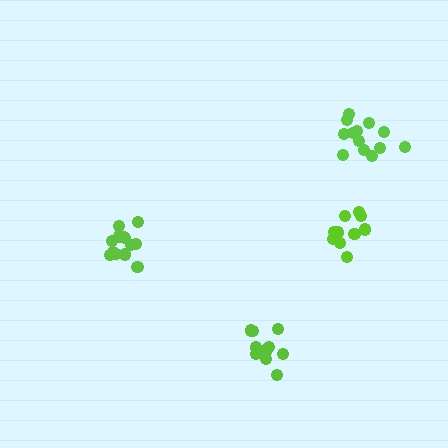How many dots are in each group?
Group 1: 13 dots, Group 2: 10 dots, Group 3: 10 dots, Group 4: 13 dots (46 total).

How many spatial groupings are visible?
There are 4 spatial groupings.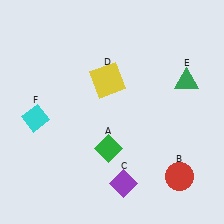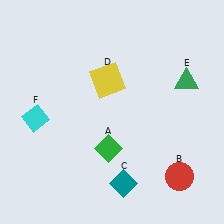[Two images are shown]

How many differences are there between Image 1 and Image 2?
There is 1 difference between the two images.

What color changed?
The diamond (C) changed from purple in Image 1 to teal in Image 2.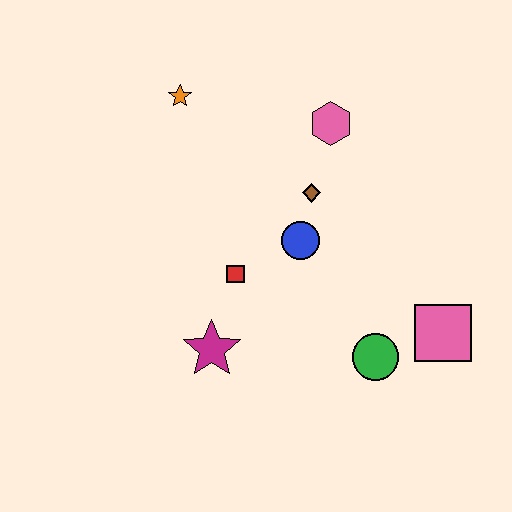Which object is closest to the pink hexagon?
The brown diamond is closest to the pink hexagon.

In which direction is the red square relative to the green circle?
The red square is to the left of the green circle.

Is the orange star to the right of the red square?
No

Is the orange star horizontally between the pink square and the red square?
No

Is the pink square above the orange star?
No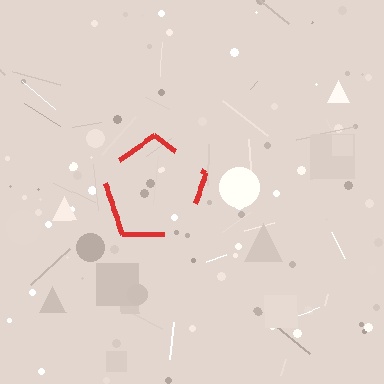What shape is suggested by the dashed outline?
The dashed outline suggests a pentagon.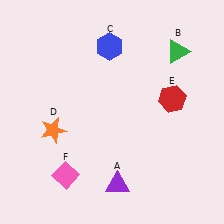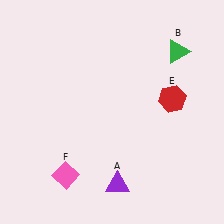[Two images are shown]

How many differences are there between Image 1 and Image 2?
There are 2 differences between the two images.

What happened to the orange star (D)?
The orange star (D) was removed in Image 2. It was in the bottom-left area of Image 1.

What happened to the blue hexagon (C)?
The blue hexagon (C) was removed in Image 2. It was in the top-left area of Image 1.